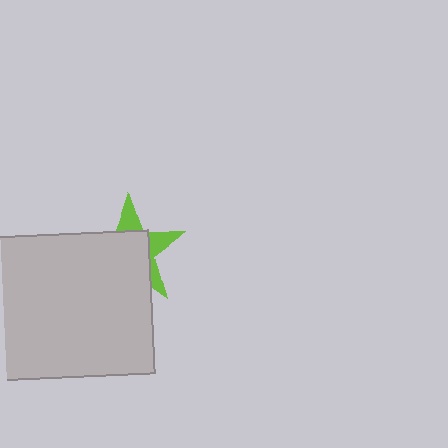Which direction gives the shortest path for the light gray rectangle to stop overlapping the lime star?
Moving toward the lower-left gives the shortest separation.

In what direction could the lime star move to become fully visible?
The lime star could move toward the upper-right. That would shift it out from behind the light gray rectangle entirely.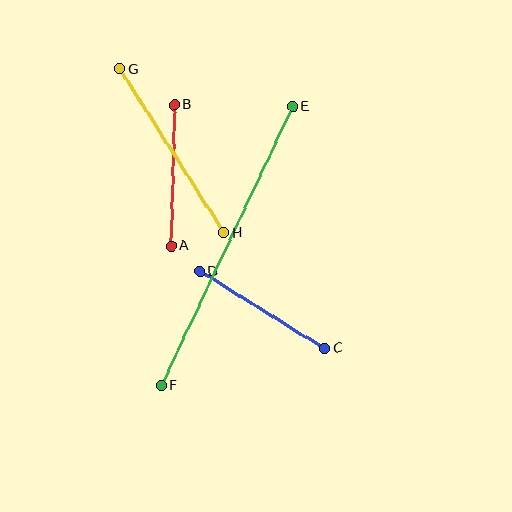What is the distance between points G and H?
The distance is approximately 194 pixels.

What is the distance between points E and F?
The distance is approximately 308 pixels.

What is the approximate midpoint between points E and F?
The midpoint is at approximately (227, 246) pixels.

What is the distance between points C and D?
The distance is approximately 147 pixels.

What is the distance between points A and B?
The distance is approximately 141 pixels.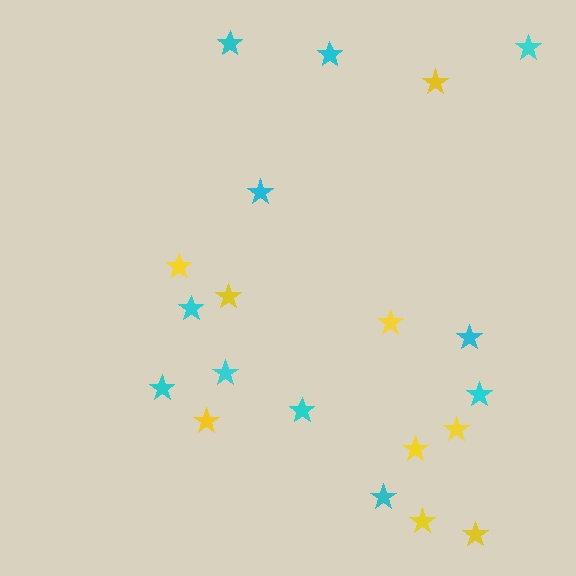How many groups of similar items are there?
There are 2 groups: one group of yellow stars (9) and one group of cyan stars (11).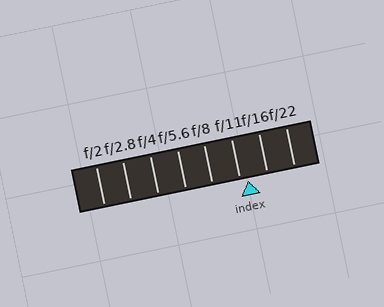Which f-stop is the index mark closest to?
The index mark is closest to f/11.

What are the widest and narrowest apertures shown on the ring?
The widest aperture shown is f/2 and the narrowest is f/22.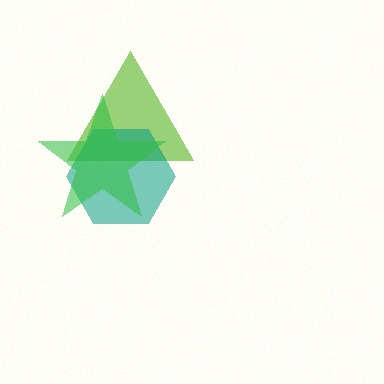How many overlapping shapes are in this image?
There are 3 overlapping shapes in the image.